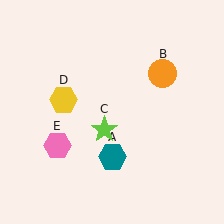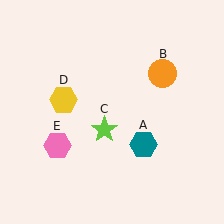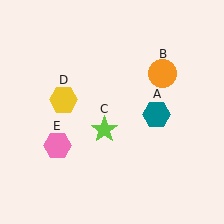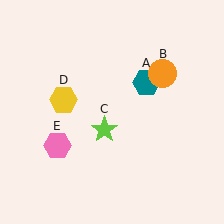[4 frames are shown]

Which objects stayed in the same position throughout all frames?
Orange circle (object B) and lime star (object C) and yellow hexagon (object D) and pink hexagon (object E) remained stationary.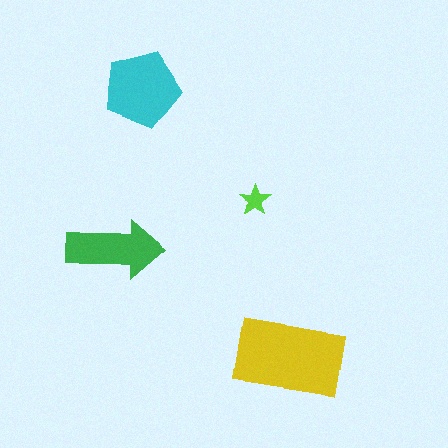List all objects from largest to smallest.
The yellow rectangle, the cyan pentagon, the green arrow, the lime star.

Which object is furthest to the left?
The green arrow is leftmost.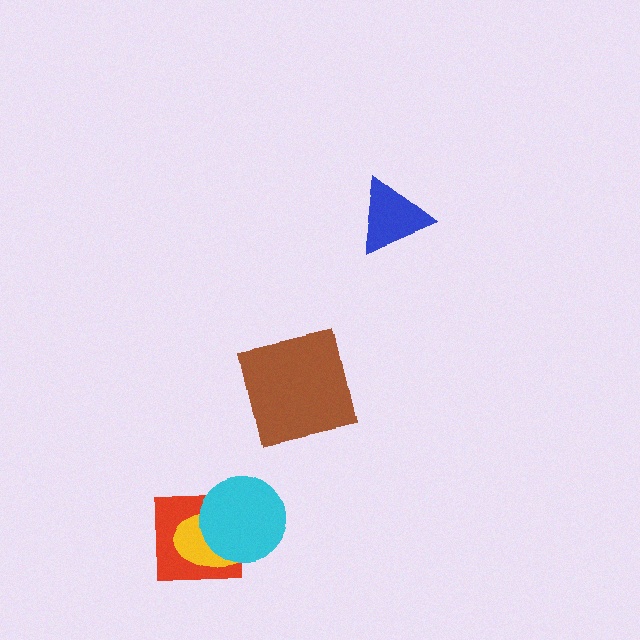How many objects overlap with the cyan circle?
2 objects overlap with the cyan circle.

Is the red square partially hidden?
Yes, it is partially covered by another shape.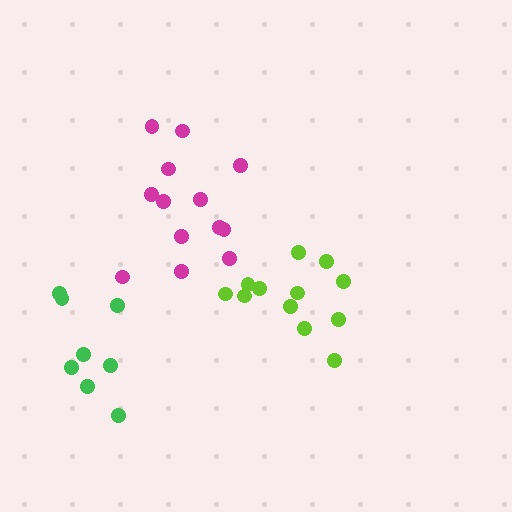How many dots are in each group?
Group 1: 13 dots, Group 2: 12 dots, Group 3: 8 dots (33 total).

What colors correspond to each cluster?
The clusters are colored: magenta, lime, green.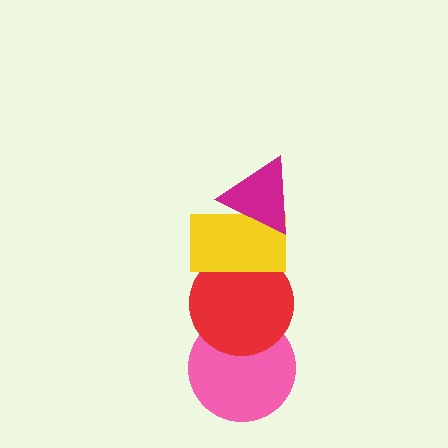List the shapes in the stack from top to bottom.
From top to bottom: the magenta triangle, the yellow rectangle, the red circle, the pink circle.